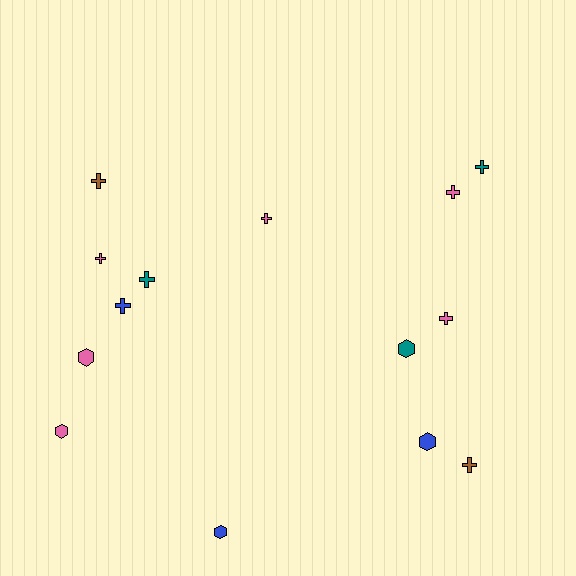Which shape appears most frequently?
Cross, with 9 objects.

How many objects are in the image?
There are 14 objects.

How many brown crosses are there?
There are 2 brown crosses.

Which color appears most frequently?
Pink, with 6 objects.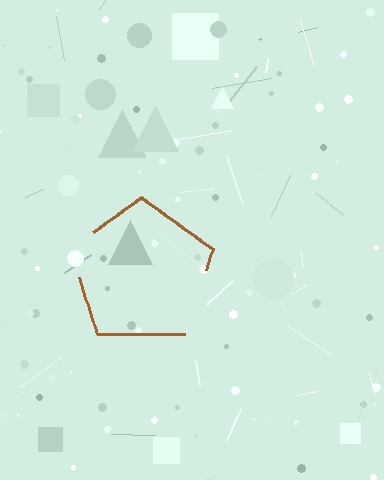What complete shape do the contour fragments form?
The contour fragments form a pentagon.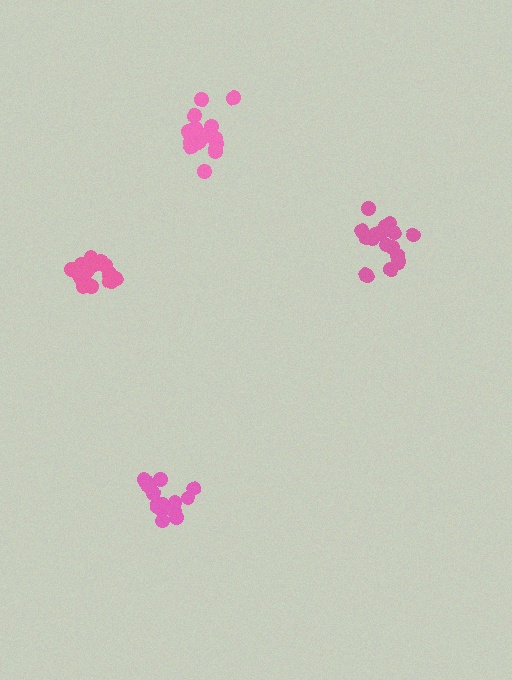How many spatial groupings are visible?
There are 4 spatial groupings.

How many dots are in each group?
Group 1: 17 dots, Group 2: 17 dots, Group 3: 18 dots, Group 4: 15 dots (67 total).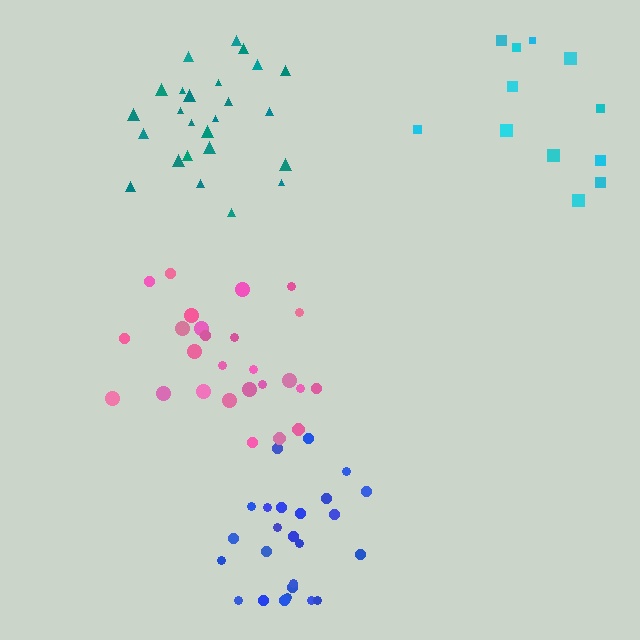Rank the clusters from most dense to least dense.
blue, teal, pink, cyan.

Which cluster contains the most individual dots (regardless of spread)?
Pink (26).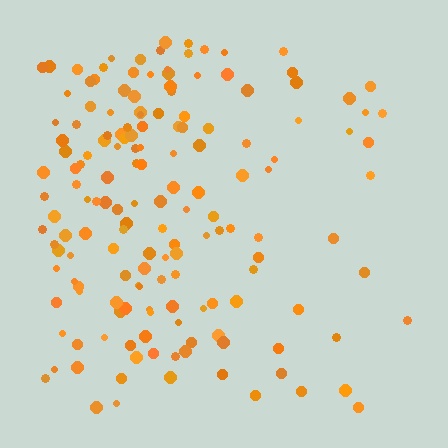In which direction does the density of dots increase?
From right to left, with the left side densest.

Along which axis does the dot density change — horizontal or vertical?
Horizontal.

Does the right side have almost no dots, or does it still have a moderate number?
Still a moderate number, just noticeably fewer than the left.